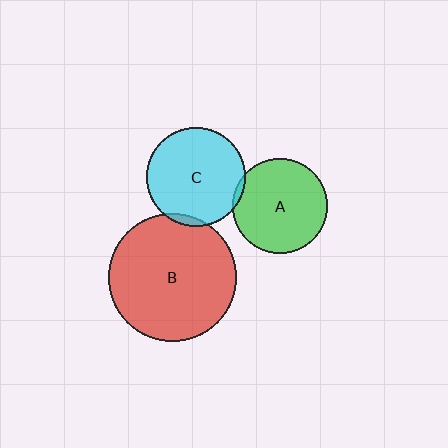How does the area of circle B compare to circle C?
Approximately 1.7 times.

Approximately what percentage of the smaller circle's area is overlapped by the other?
Approximately 5%.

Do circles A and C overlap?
Yes.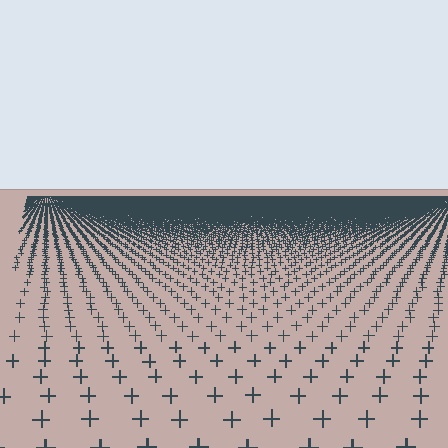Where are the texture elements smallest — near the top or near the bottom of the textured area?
Near the top.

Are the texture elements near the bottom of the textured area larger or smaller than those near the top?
Larger. Near the bottom, elements are closer to the viewer and appear at a bigger on-screen size.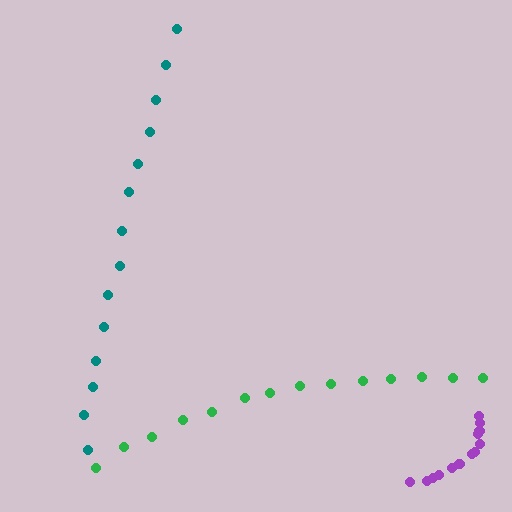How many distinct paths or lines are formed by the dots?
There are 3 distinct paths.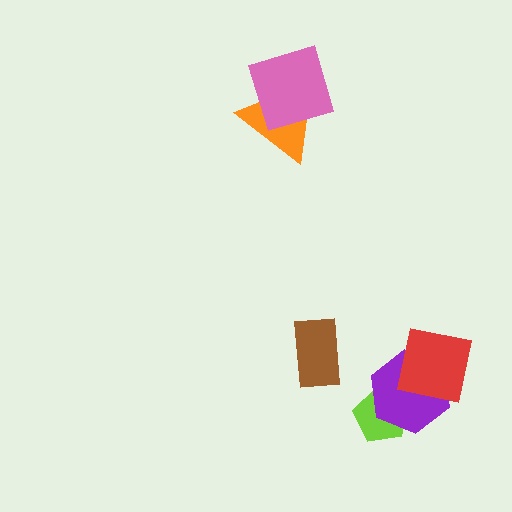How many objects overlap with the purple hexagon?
2 objects overlap with the purple hexagon.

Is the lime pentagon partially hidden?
Yes, it is partially covered by another shape.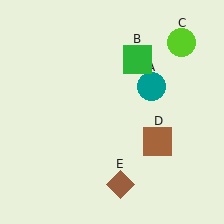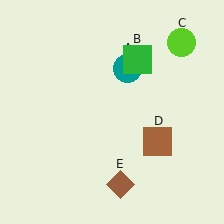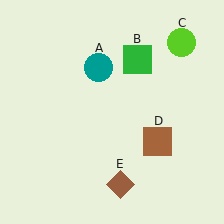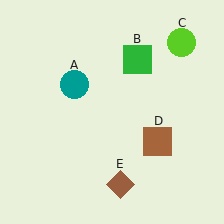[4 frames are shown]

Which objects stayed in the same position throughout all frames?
Green square (object B) and lime circle (object C) and brown square (object D) and brown diamond (object E) remained stationary.